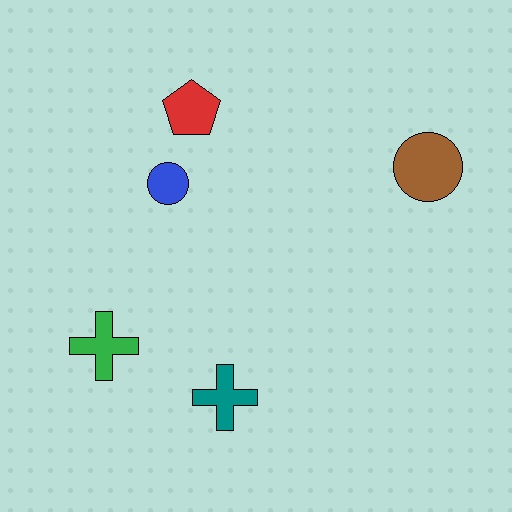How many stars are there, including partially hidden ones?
There are no stars.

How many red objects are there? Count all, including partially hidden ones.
There is 1 red object.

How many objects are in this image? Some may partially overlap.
There are 5 objects.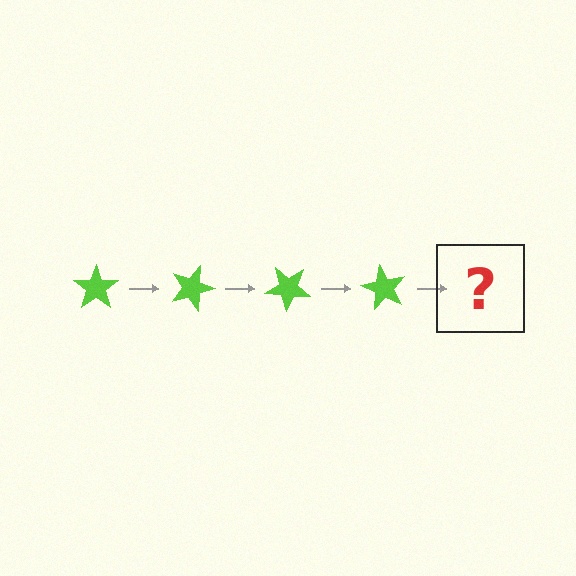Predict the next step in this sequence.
The next step is a lime star rotated 80 degrees.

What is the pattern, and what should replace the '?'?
The pattern is that the star rotates 20 degrees each step. The '?' should be a lime star rotated 80 degrees.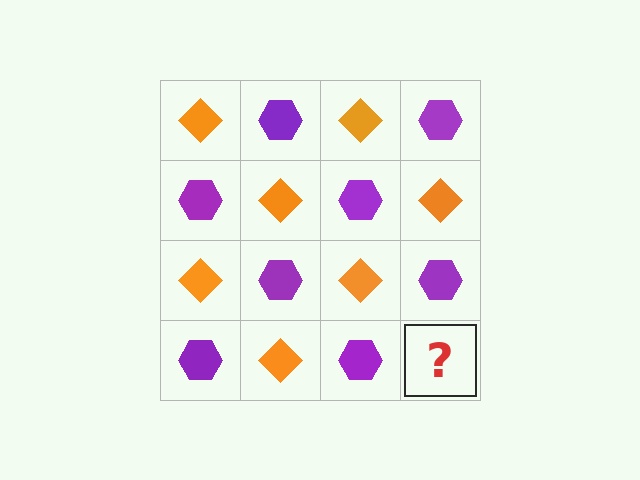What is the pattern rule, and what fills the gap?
The rule is that it alternates orange diamond and purple hexagon in a checkerboard pattern. The gap should be filled with an orange diamond.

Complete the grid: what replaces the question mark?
The question mark should be replaced with an orange diamond.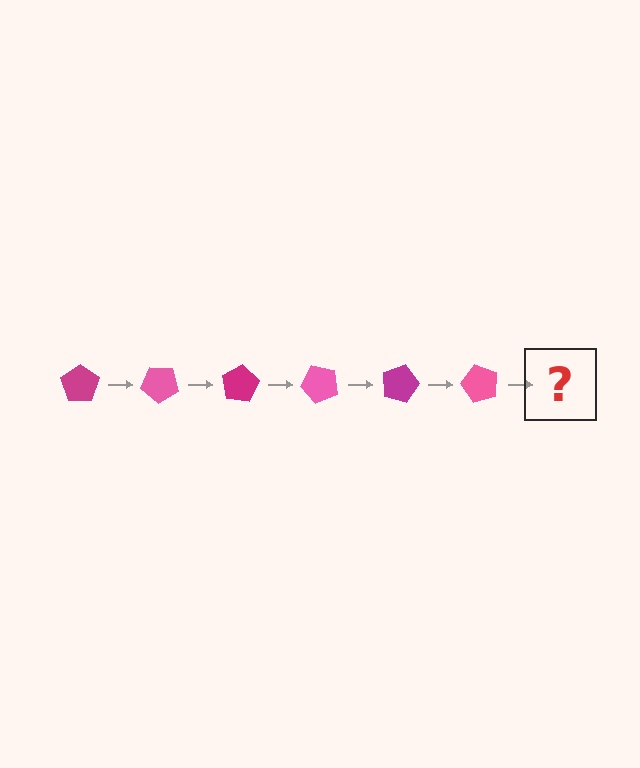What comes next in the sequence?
The next element should be a magenta pentagon, rotated 240 degrees from the start.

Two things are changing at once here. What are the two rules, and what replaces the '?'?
The two rules are that it rotates 40 degrees each step and the color cycles through magenta and pink. The '?' should be a magenta pentagon, rotated 240 degrees from the start.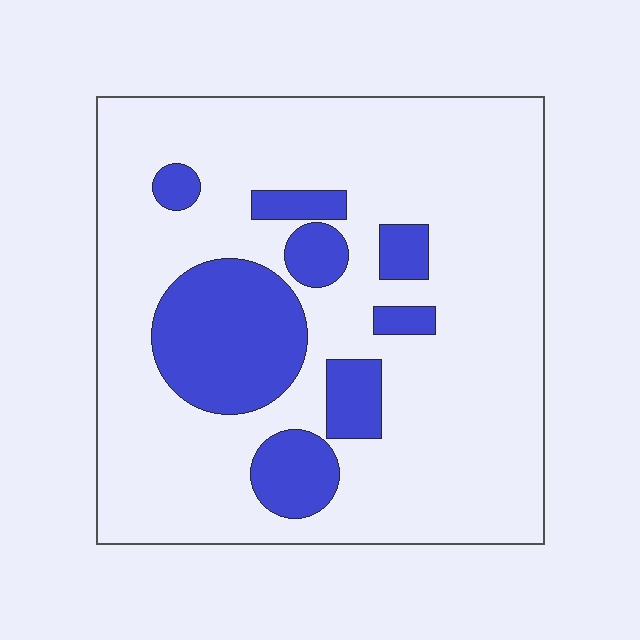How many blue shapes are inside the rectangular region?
8.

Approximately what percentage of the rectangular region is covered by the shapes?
Approximately 20%.